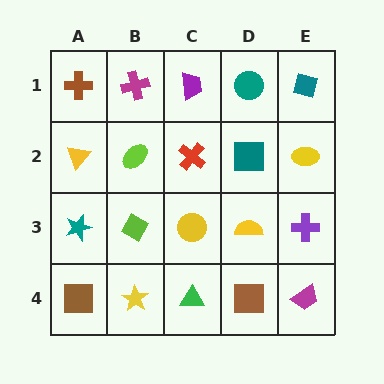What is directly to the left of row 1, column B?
A brown cross.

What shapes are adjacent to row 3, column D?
A teal square (row 2, column D), a brown square (row 4, column D), a yellow circle (row 3, column C), a purple cross (row 3, column E).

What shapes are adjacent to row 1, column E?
A yellow ellipse (row 2, column E), a teal circle (row 1, column D).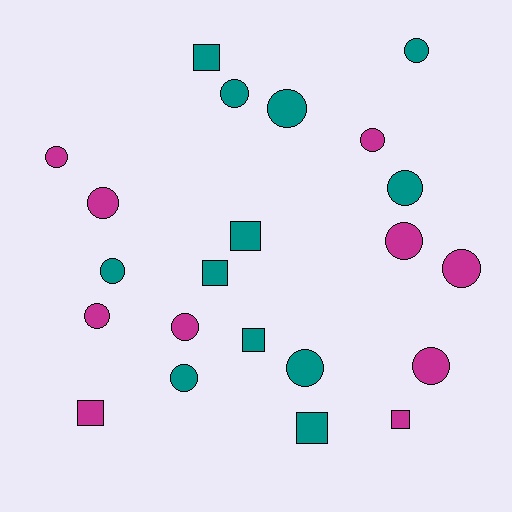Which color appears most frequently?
Teal, with 12 objects.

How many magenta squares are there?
There are 2 magenta squares.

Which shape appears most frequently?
Circle, with 15 objects.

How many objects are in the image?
There are 22 objects.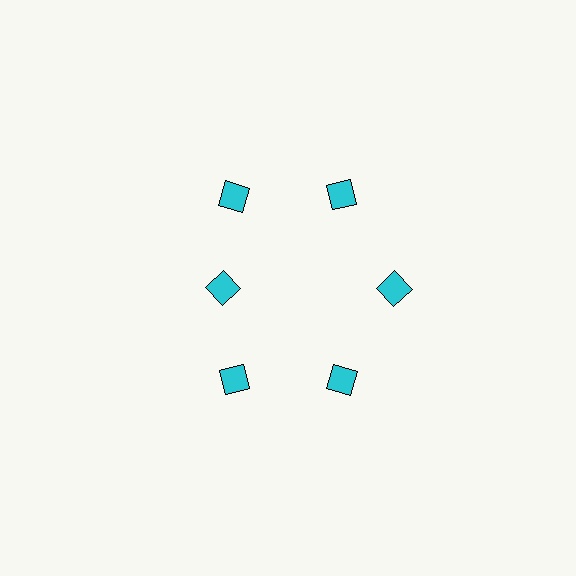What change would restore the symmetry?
The symmetry would be restored by moving it outward, back onto the ring so that all 6 diamonds sit at equal angles and equal distance from the center.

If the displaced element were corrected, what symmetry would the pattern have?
It would have 6-fold rotational symmetry — the pattern would map onto itself every 60 degrees.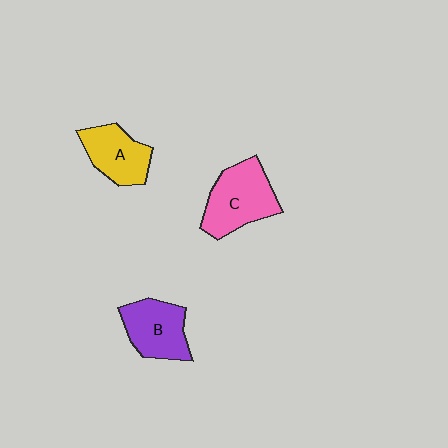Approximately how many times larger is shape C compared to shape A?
Approximately 1.3 times.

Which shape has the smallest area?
Shape A (yellow).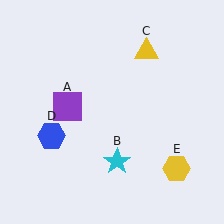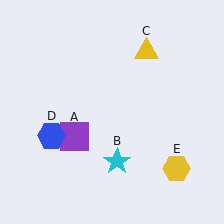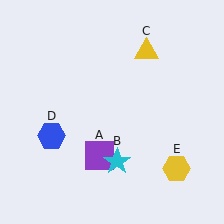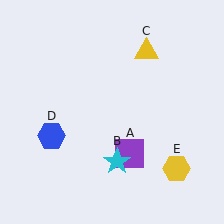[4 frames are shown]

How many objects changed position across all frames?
1 object changed position: purple square (object A).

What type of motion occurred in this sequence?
The purple square (object A) rotated counterclockwise around the center of the scene.